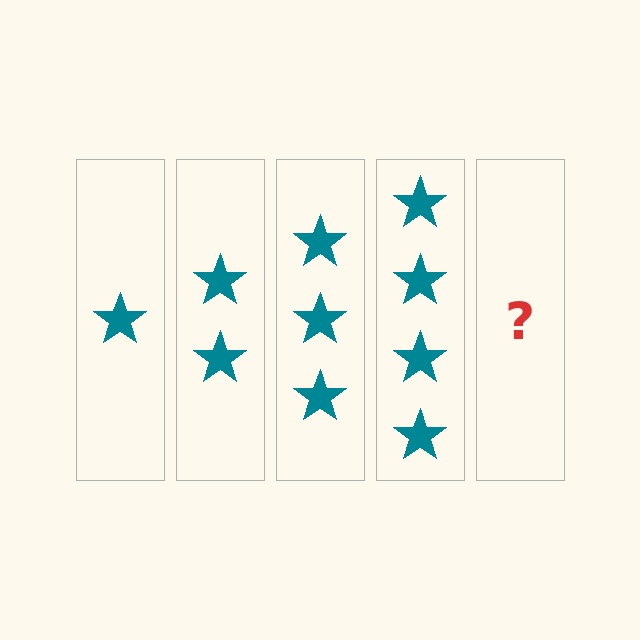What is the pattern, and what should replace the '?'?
The pattern is that each step adds one more star. The '?' should be 5 stars.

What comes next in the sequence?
The next element should be 5 stars.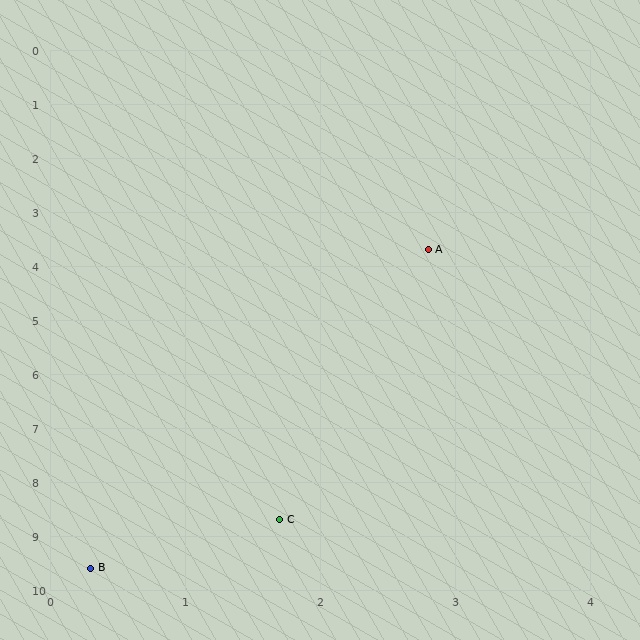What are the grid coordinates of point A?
Point A is at approximately (2.8, 3.7).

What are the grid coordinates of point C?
Point C is at approximately (1.7, 8.7).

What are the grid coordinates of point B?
Point B is at approximately (0.3, 9.6).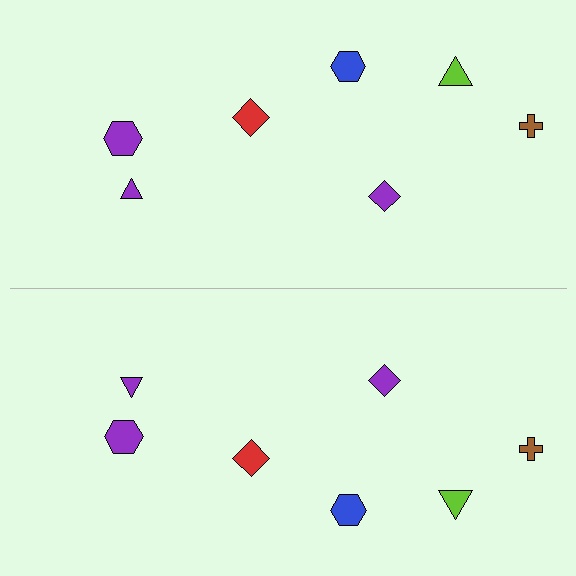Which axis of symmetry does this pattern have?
The pattern has a horizontal axis of symmetry running through the center of the image.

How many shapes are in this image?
There are 14 shapes in this image.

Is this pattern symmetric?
Yes, this pattern has bilateral (reflection) symmetry.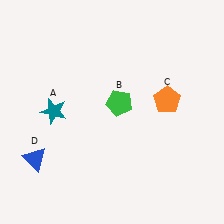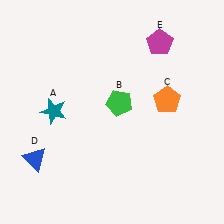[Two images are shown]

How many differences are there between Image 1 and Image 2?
There is 1 difference between the two images.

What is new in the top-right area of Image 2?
A magenta pentagon (E) was added in the top-right area of Image 2.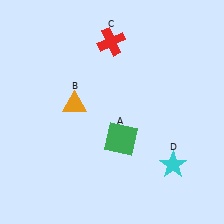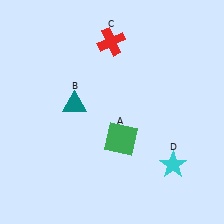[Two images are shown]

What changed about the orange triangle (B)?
In Image 1, B is orange. In Image 2, it changed to teal.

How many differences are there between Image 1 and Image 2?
There is 1 difference between the two images.